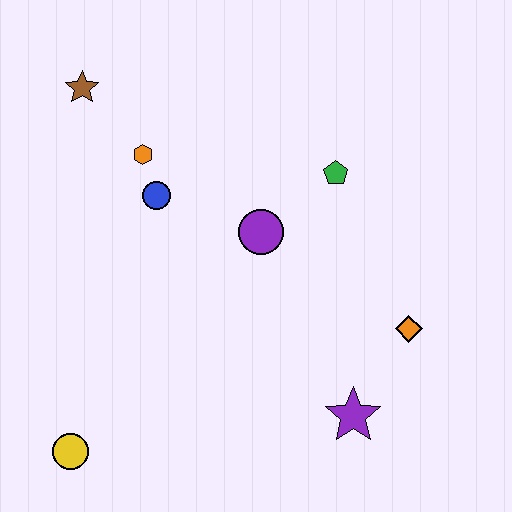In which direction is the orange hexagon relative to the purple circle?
The orange hexagon is to the left of the purple circle.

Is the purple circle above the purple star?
Yes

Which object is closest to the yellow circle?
The blue circle is closest to the yellow circle.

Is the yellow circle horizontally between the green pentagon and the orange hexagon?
No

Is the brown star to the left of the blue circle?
Yes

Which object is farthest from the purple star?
The brown star is farthest from the purple star.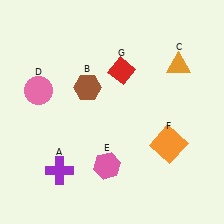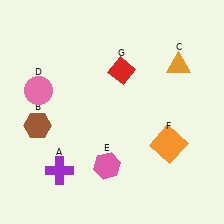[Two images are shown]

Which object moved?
The brown hexagon (B) moved left.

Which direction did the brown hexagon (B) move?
The brown hexagon (B) moved left.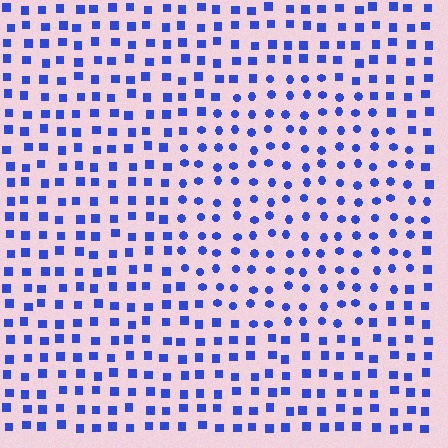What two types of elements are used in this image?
The image uses circles inside the circle region and squares outside it.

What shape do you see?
I see a circle.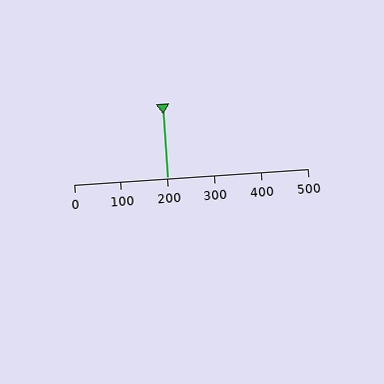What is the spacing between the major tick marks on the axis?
The major ticks are spaced 100 apart.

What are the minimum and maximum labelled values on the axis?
The axis runs from 0 to 500.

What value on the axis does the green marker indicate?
The marker indicates approximately 200.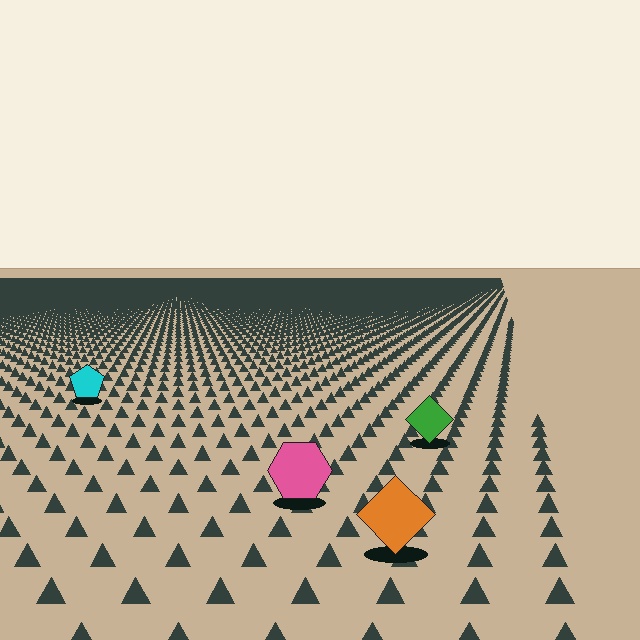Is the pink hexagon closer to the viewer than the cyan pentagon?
Yes. The pink hexagon is closer — you can tell from the texture gradient: the ground texture is coarser near it.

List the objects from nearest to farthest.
From nearest to farthest: the orange diamond, the pink hexagon, the green diamond, the cyan pentagon.